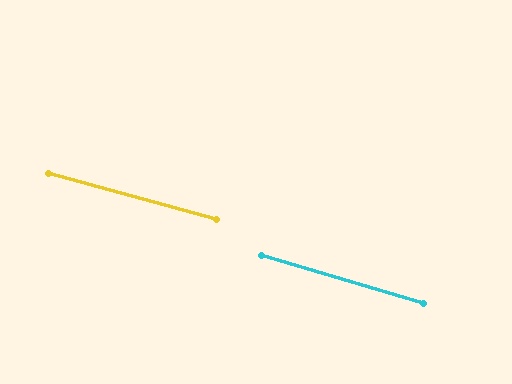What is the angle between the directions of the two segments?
Approximately 1 degree.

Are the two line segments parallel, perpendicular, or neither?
Parallel — their directions differ by only 1.0°.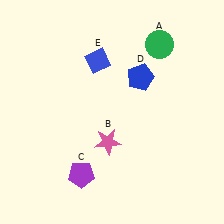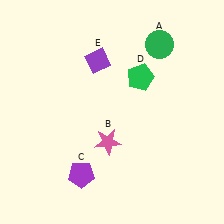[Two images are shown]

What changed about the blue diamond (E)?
In Image 1, E is blue. In Image 2, it changed to purple.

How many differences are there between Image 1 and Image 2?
There are 2 differences between the two images.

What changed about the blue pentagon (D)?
In Image 1, D is blue. In Image 2, it changed to green.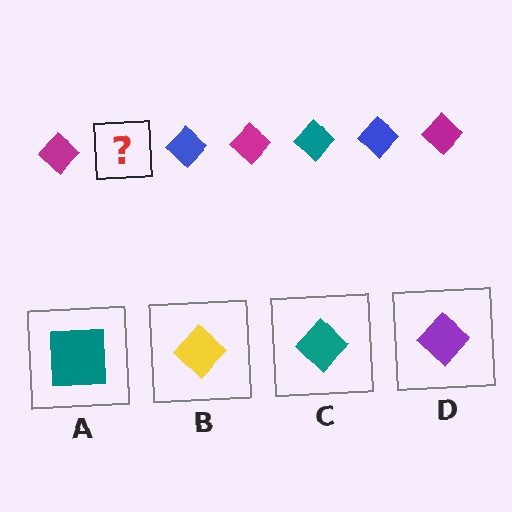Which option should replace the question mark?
Option C.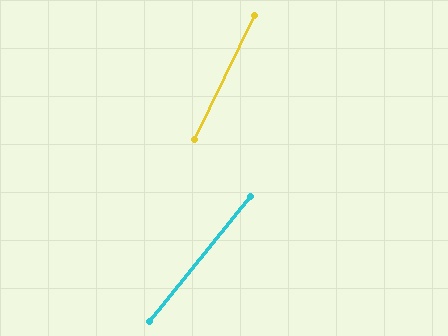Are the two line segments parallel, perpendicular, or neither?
Neither parallel nor perpendicular — they differ by about 13°.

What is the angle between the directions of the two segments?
Approximately 13 degrees.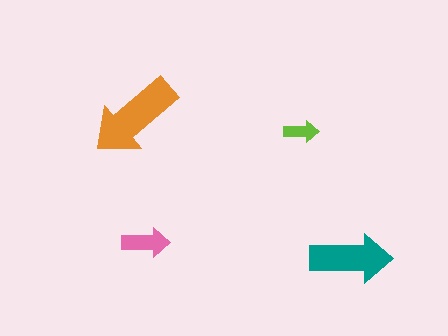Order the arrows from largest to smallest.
the orange one, the teal one, the pink one, the lime one.